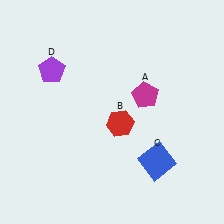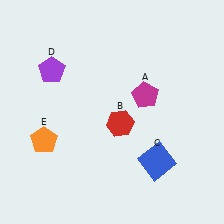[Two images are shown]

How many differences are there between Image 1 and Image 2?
There is 1 difference between the two images.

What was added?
An orange pentagon (E) was added in Image 2.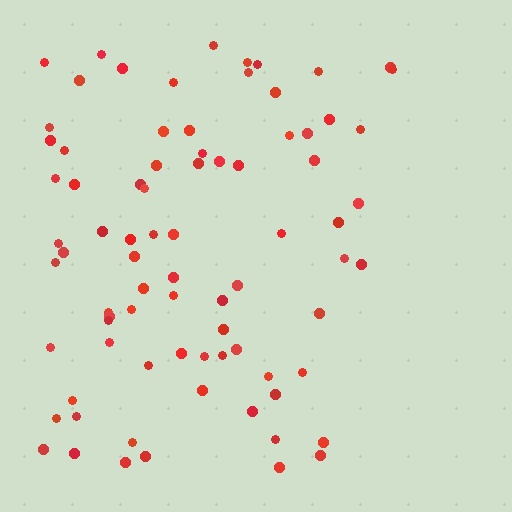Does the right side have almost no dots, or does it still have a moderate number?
Still a moderate number, just noticeably fewer than the left.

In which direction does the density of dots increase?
From right to left, with the left side densest.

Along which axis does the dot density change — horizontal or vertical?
Horizontal.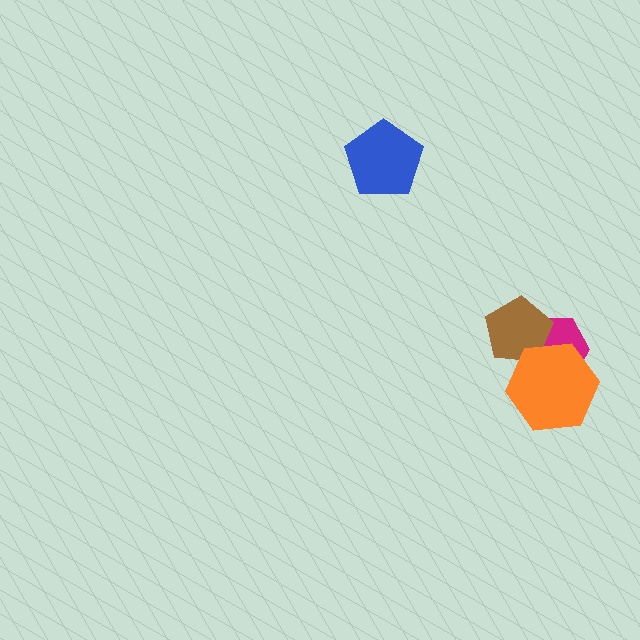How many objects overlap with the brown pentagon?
2 objects overlap with the brown pentagon.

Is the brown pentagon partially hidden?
Yes, it is partially covered by another shape.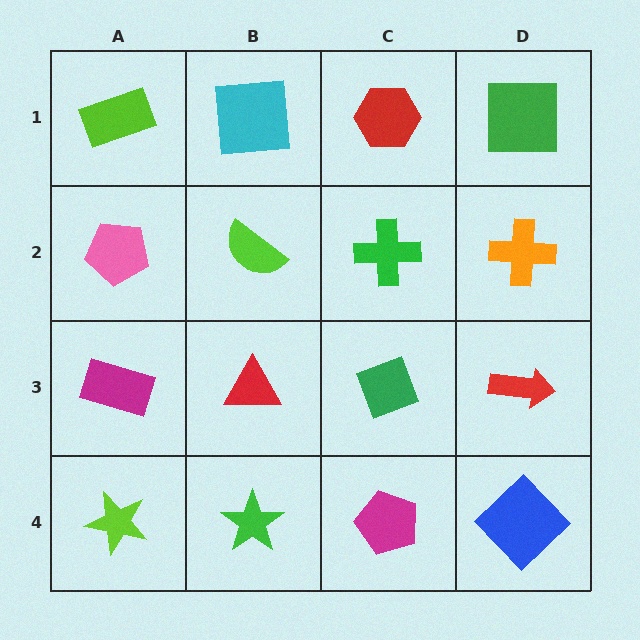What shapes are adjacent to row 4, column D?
A red arrow (row 3, column D), a magenta pentagon (row 4, column C).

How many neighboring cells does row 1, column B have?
3.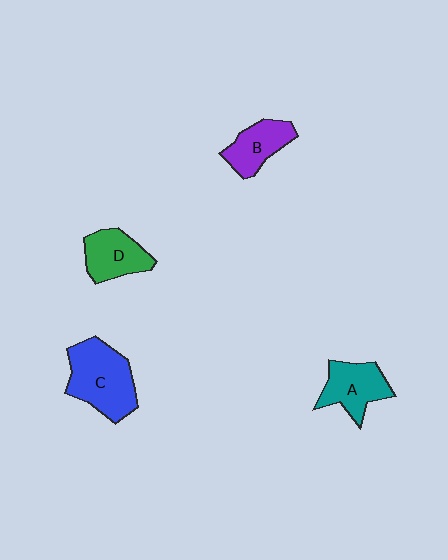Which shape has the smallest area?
Shape B (purple).